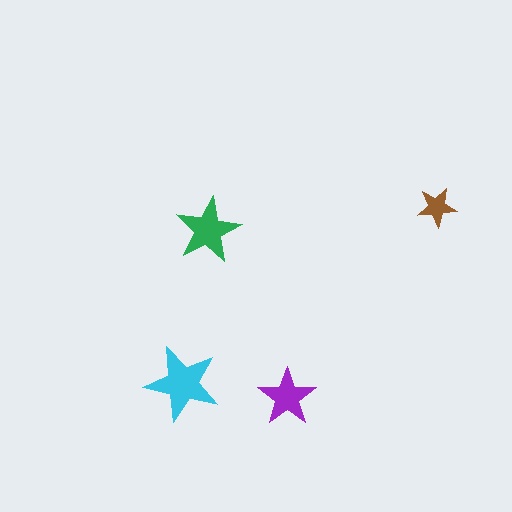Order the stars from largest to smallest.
the cyan one, the green one, the purple one, the brown one.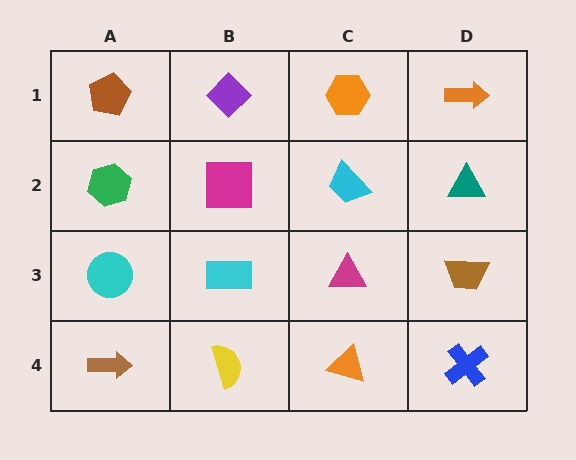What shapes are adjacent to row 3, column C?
A cyan trapezoid (row 2, column C), an orange triangle (row 4, column C), a cyan rectangle (row 3, column B), a brown trapezoid (row 3, column D).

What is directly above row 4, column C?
A magenta triangle.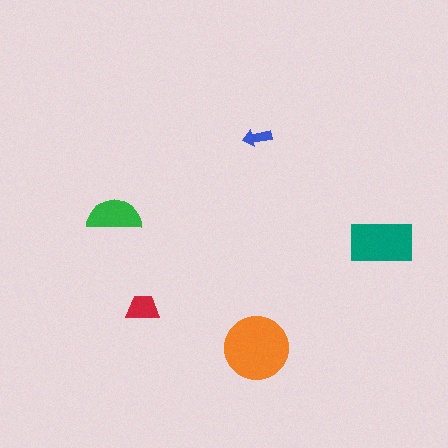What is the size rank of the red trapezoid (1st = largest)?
4th.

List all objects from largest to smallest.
The orange circle, the teal rectangle, the green semicircle, the red trapezoid, the blue arrow.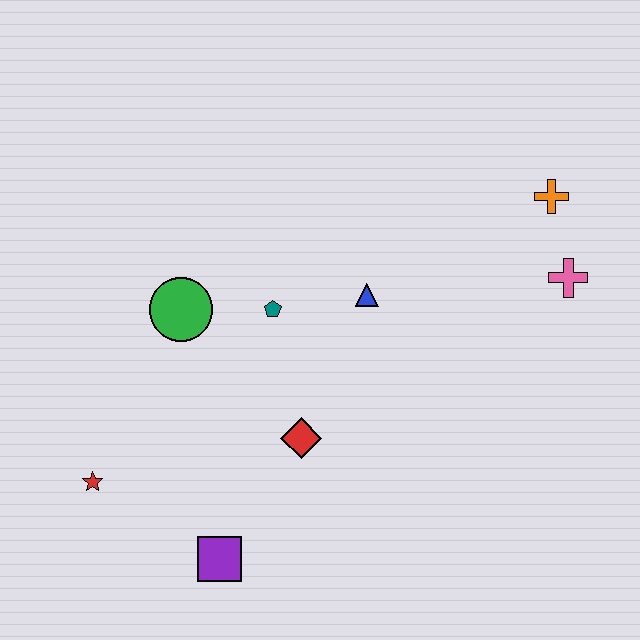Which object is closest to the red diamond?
The teal pentagon is closest to the red diamond.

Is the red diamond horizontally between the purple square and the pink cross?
Yes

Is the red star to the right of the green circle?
No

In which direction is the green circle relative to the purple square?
The green circle is above the purple square.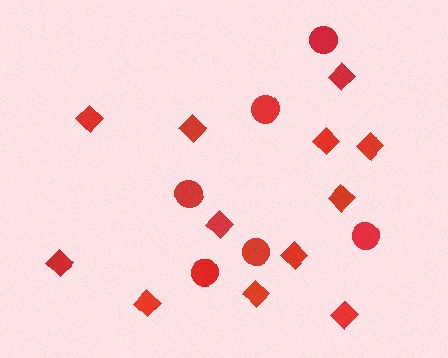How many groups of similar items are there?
There are 2 groups: one group of circles (6) and one group of diamonds (12).